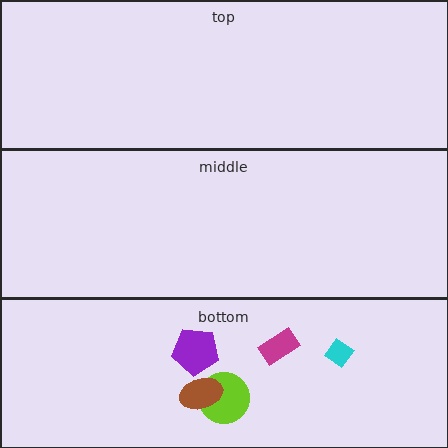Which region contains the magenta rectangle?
The bottom region.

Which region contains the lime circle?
The bottom region.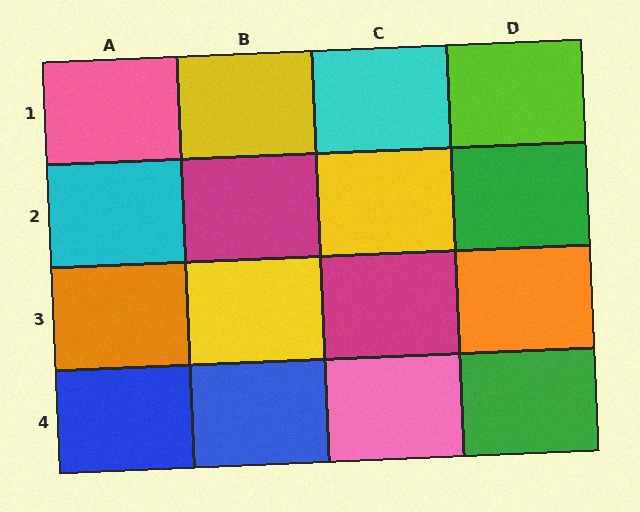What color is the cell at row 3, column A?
Orange.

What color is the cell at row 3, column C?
Magenta.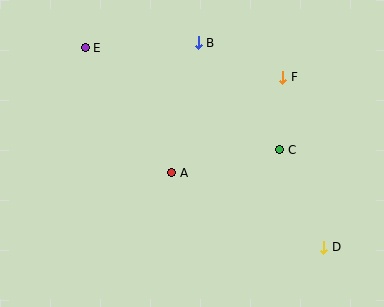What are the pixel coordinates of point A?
Point A is at (172, 173).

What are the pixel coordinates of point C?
Point C is at (280, 150).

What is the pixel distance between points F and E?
The distance between F and E is 200 pixels.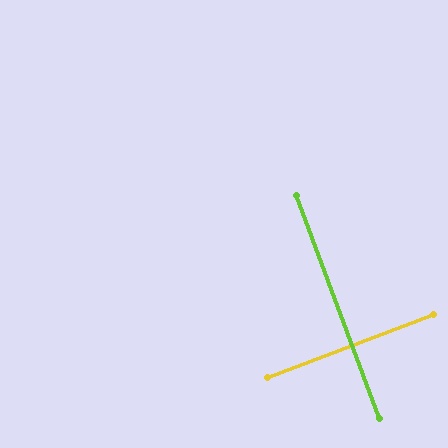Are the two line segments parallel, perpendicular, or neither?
Perpendicular — they meet at approximately 90°.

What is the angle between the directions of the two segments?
Approximately 90 degrees.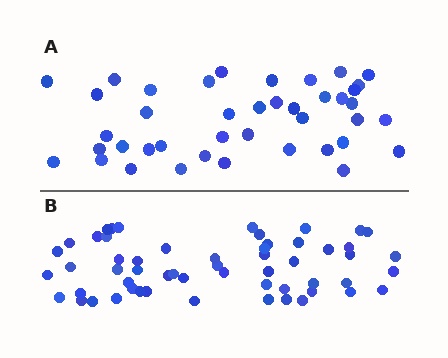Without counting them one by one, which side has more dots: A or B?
Region B (the bottom region) has more dots.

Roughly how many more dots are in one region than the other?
Region B has approximately 15 more dots than region A.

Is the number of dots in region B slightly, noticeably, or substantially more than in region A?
Region B has noticeably more, but not dramatically so. The ratio is roughly 1.4 to 1.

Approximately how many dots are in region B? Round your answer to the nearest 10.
About 60 dots. (The exact count is 56, which rounds to 60.)